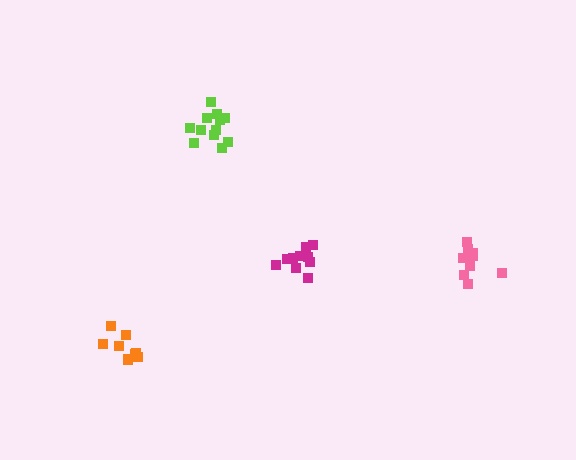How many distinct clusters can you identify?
There are 4 distinct clusters.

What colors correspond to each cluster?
The clusters are colored: orange, magenta, pink, lime.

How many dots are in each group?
Group 1: 9 dots, Group 2: 10 dots, Group 3: 9 dots, Group 4: 12 dots (40 total).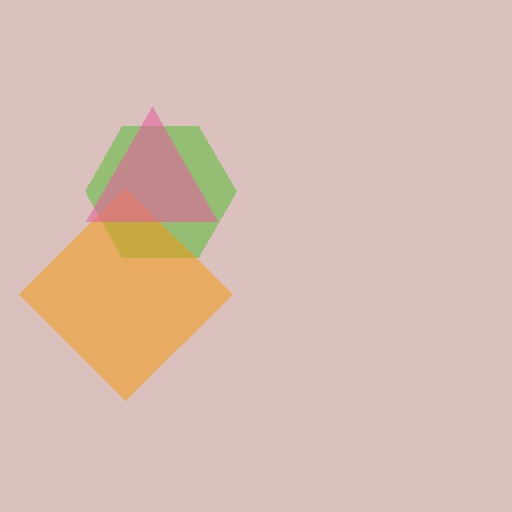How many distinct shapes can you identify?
There are 3 distinct shapes: a lime hexagon, an orange diamond, a pink triangle.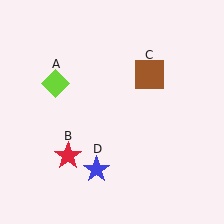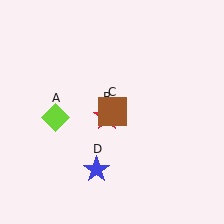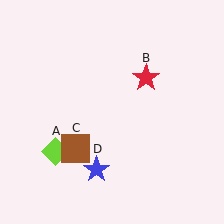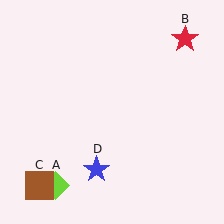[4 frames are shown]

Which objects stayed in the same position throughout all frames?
Blue star (object D) remained stationary.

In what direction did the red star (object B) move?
The red star (object B) moved up and to the right.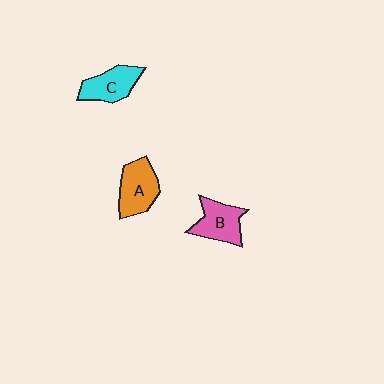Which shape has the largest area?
Shape A (orange).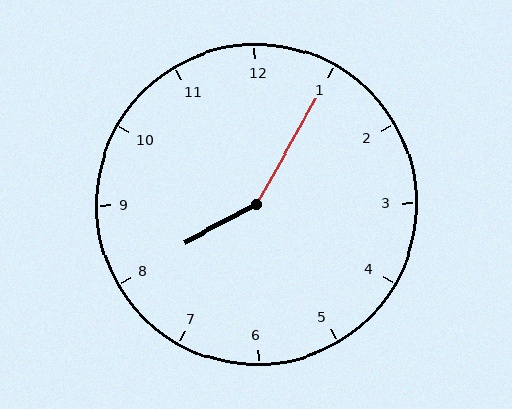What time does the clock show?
8:05.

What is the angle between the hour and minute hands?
Approximately 148 degrees.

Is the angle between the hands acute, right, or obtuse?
It is obtuse.